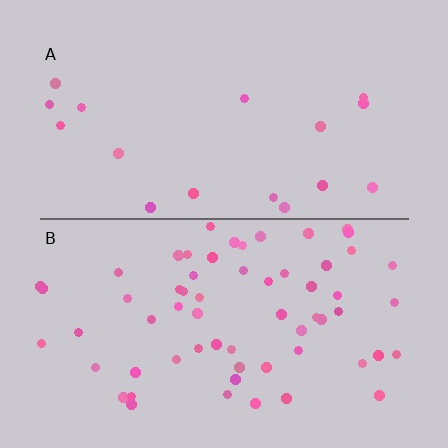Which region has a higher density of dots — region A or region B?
B (the bottom).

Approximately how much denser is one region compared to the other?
Approximately 3.6× — region B over region A.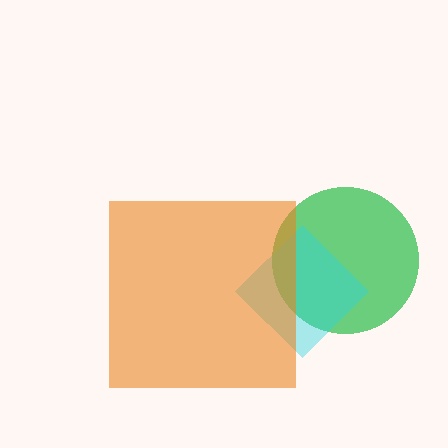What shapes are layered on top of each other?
The layered shapes are: a green circle, a cyan diamond, an orange square.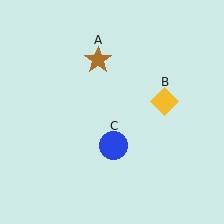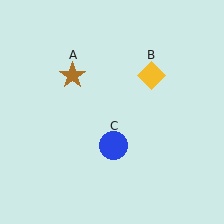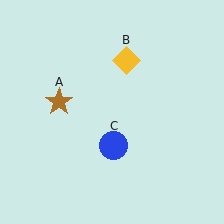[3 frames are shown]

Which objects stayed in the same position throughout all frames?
Blue circle (object C) remained stationary.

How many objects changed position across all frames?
2 objects changed position: brown star (object A), yellow diamond (object B).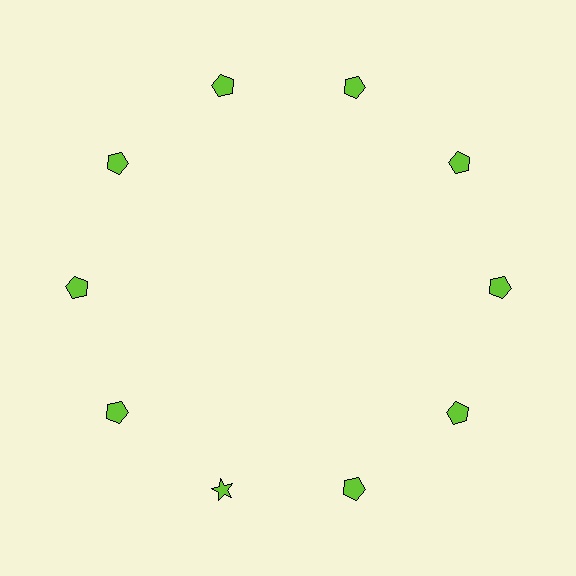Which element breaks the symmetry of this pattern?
The lime star at roughly the 7 o'clock position breaks the symmetry. All other shapes are lime pentagons.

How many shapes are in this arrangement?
There are 10 shapes arranged in a ring pattern.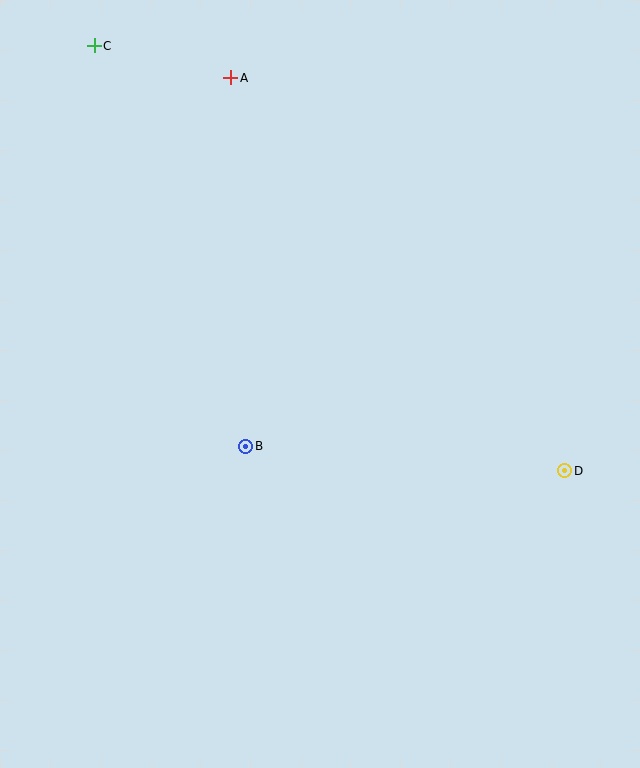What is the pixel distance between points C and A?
The distance between C and A is 140 pixels.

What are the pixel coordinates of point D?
Point D is at (565, 471).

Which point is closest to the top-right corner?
Point A is closest to the top-right corner.